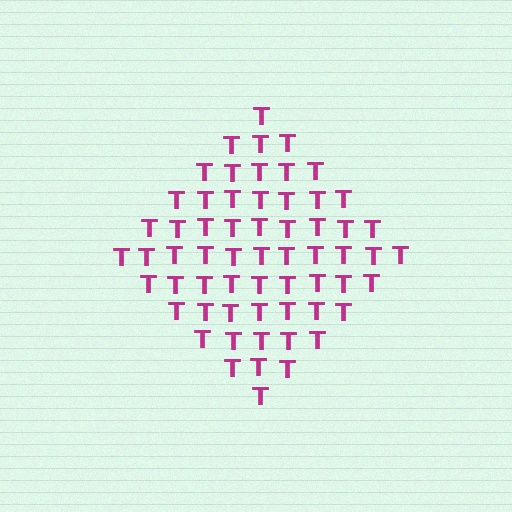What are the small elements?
The small elements are letter T's.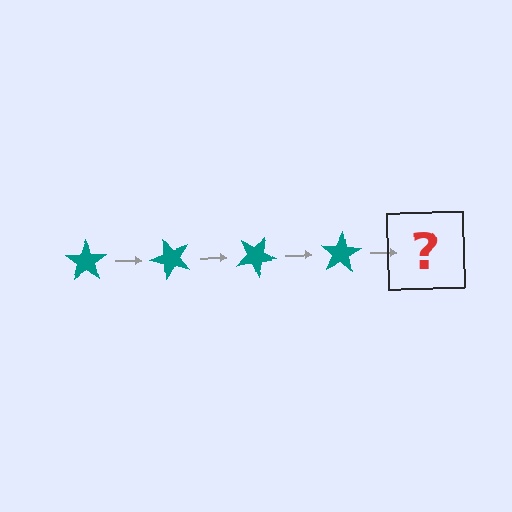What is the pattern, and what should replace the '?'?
The pattern is that the star rotates 50 degrees each step. The '?' should be a teal star rotated 200 degrees.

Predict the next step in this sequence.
The next step is a teal star rotated 200 degrees.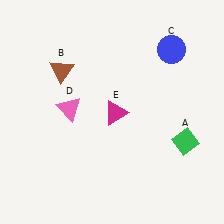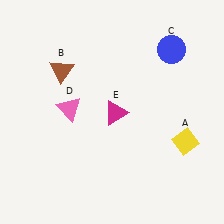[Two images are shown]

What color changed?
The diamond (A) changed from green in Image 1 to yellow in Image 2.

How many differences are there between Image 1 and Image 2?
There is 1 difference between the two images.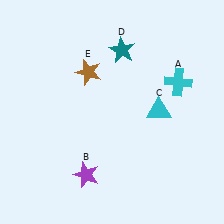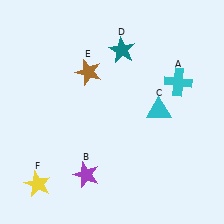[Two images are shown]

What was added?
A yellow star (F) was added in Image 2.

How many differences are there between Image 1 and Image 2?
There is 1 difference between the two images.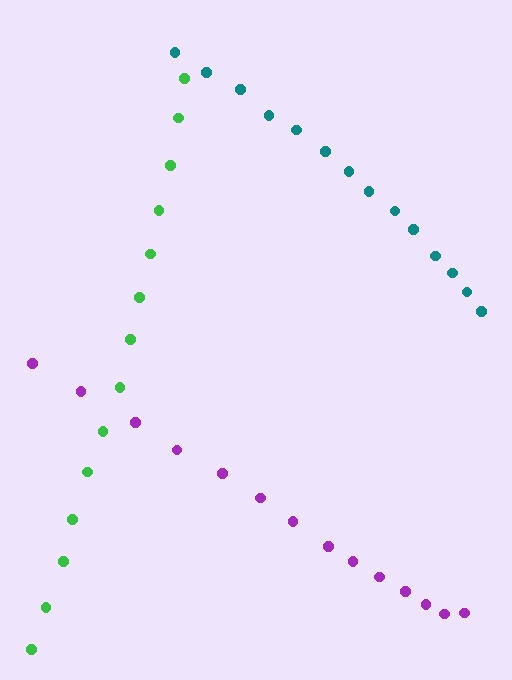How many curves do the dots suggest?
There are 3 distinct paths.